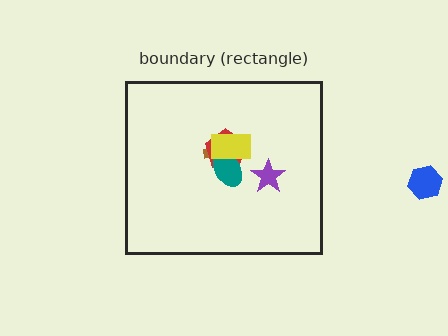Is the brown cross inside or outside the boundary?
Inside.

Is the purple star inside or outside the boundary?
Inside.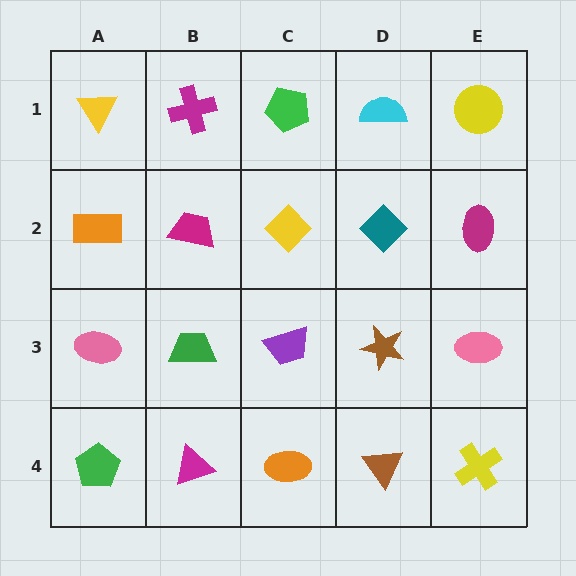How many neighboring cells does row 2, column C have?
4.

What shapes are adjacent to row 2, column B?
A magenta cross (row 1, column B), a green trapezoid (row 3, column B), an orange rectangle (row 2, column A), a yellow diamond (row 2, column C).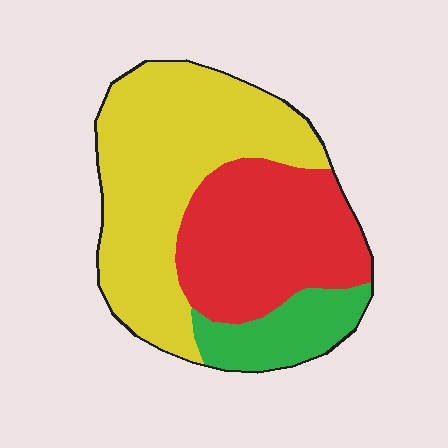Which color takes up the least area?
Green, at roughly 15%.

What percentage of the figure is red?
Red takes up about three eighths (3/8) of the figure.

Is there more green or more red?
Red.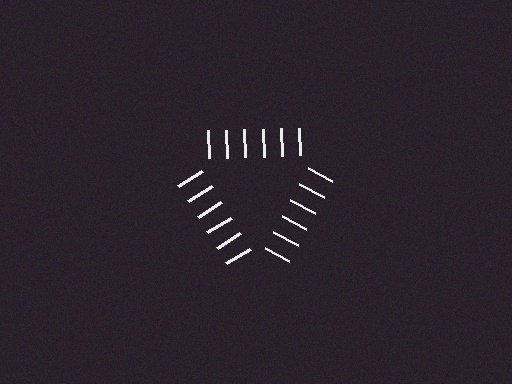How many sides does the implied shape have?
3 sides — the line-ends trace a triangle.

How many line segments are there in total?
18 — 6 along each of the 3 edges.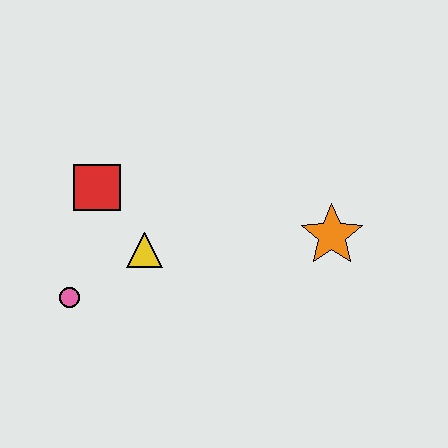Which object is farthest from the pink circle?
The orange star is farthest from the pink circle.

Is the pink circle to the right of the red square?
No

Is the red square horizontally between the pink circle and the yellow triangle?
Yes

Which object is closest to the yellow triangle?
The red square is closest to the yellow triangle.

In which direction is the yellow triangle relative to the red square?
The yellow triangle is below the red square.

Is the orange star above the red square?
No